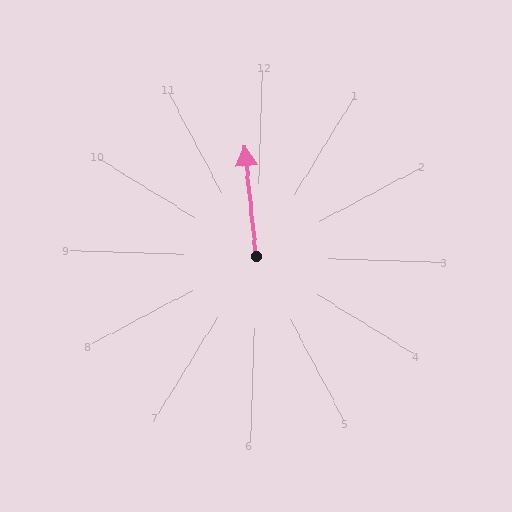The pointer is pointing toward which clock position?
Roughly 12 o'clock.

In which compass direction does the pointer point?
North.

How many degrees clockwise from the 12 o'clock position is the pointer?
Approximately 352 degrees.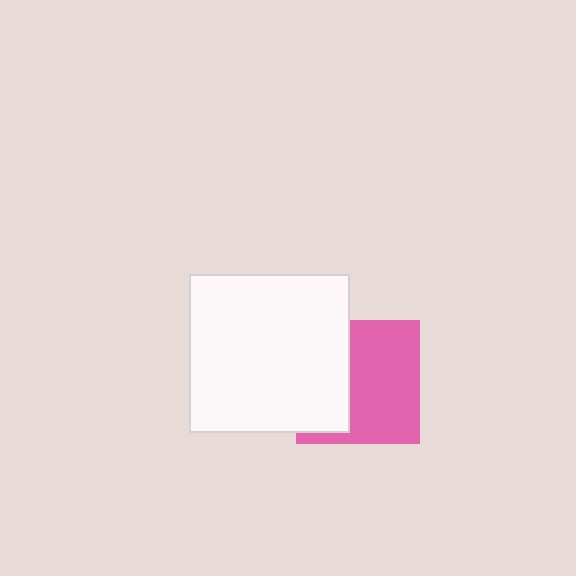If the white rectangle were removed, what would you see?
You would see the complete pink square.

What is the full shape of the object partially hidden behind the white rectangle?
The partially hidden object is a pink square.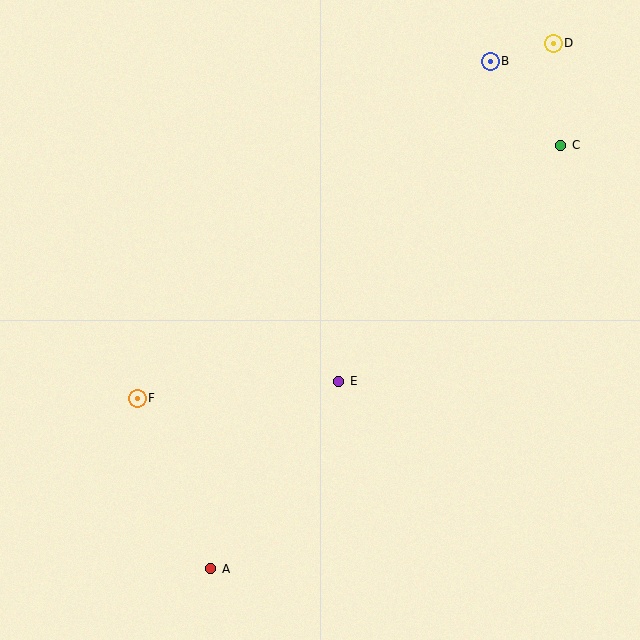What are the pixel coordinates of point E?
Point E is at (339, 381).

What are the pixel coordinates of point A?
Point A is at (210, 569).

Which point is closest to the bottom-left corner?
Point A is closest to the bottom-left corner.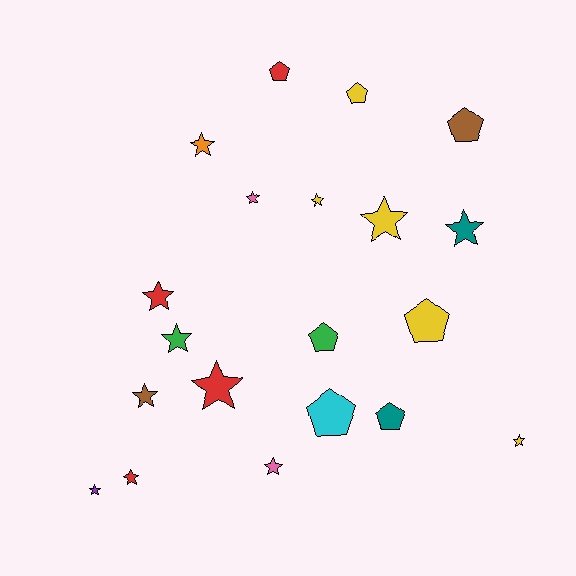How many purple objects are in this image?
There is 1 purple object.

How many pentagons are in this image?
There are 7 pentagons.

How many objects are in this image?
There are 20 objects.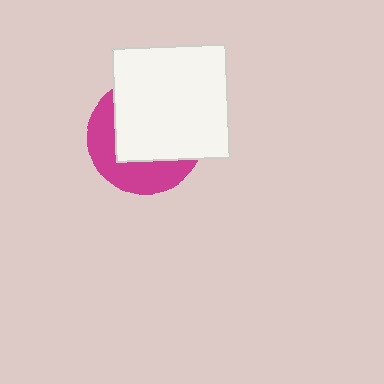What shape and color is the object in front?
The object in front is a white square.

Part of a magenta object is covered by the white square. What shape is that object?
It is a circle.